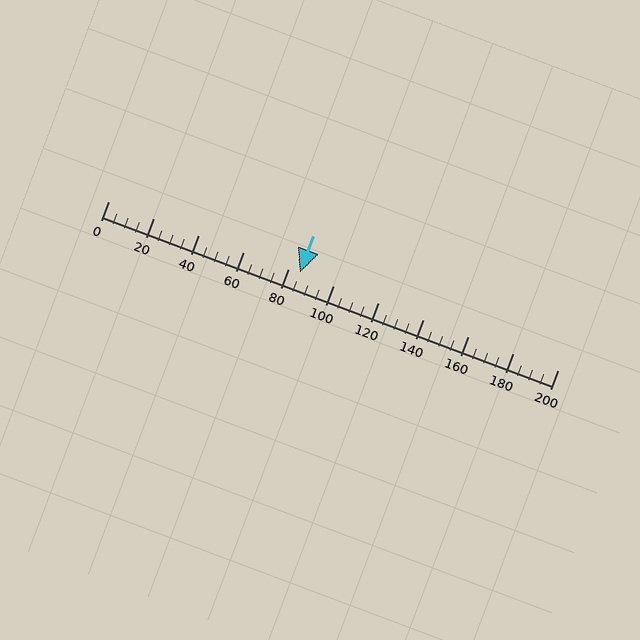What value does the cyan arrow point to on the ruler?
The cyan arrow points to approximately 85.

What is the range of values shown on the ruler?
The ruler shows values from 0 to 200.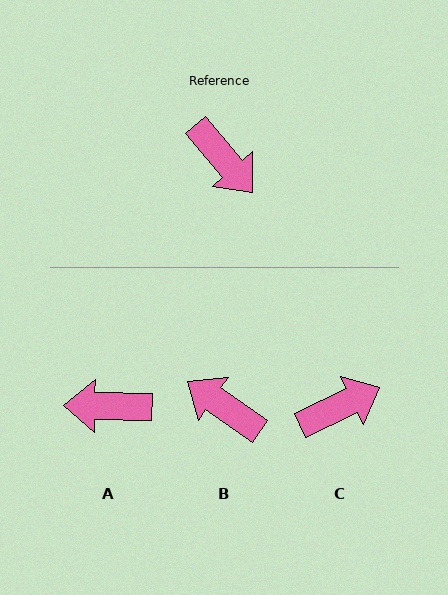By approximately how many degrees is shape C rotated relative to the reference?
Approximately 75 degrees counter-clockwise.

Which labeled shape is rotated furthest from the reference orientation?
B, about 165 degrees away.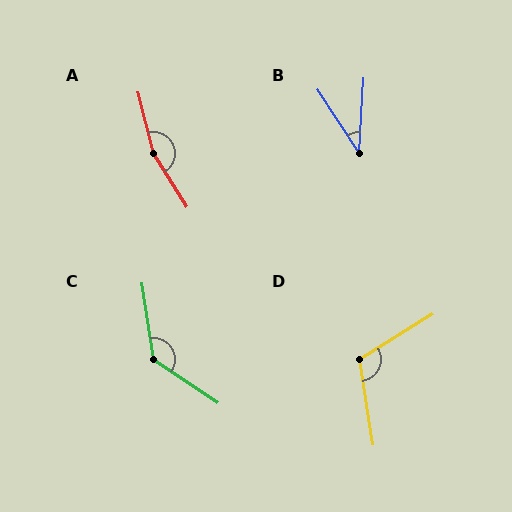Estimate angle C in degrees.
Approximately 133 degrees.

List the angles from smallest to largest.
B (37°), D (113°), C (133°), A (162°).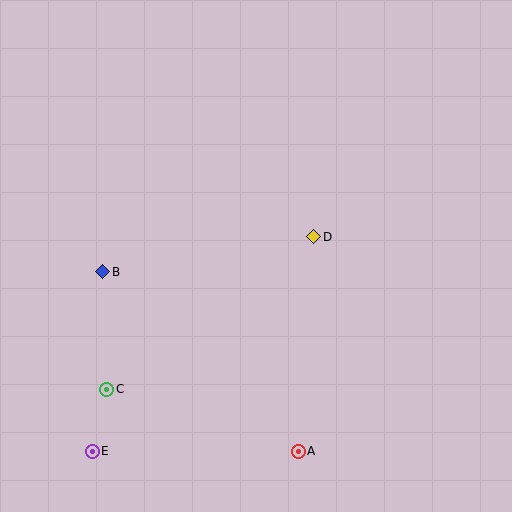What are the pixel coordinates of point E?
Point E is at (92, 451).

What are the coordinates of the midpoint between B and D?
The midpoint between B and D is at (208, 254).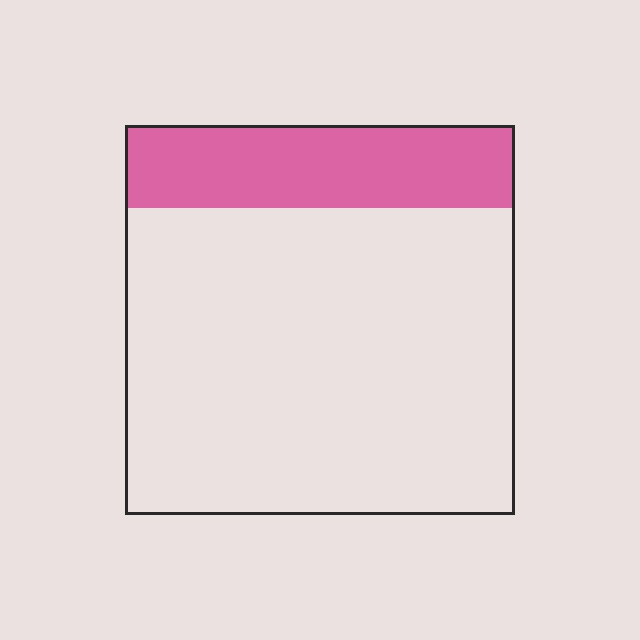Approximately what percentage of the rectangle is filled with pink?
Approximately 20%.